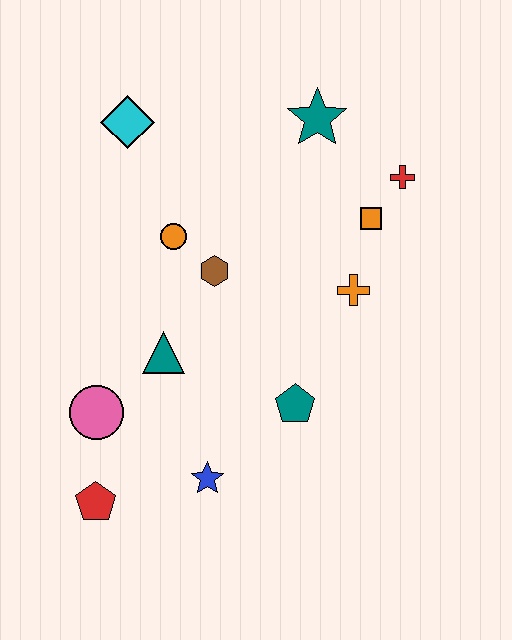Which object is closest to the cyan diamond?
The orange circle is closest to the cyan diamond.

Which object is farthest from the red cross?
The red pentagon is farthest from the red cross.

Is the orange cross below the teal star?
Yes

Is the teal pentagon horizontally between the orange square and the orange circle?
Yes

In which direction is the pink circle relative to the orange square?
The pink circle is to the left of the orange square.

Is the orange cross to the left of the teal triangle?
No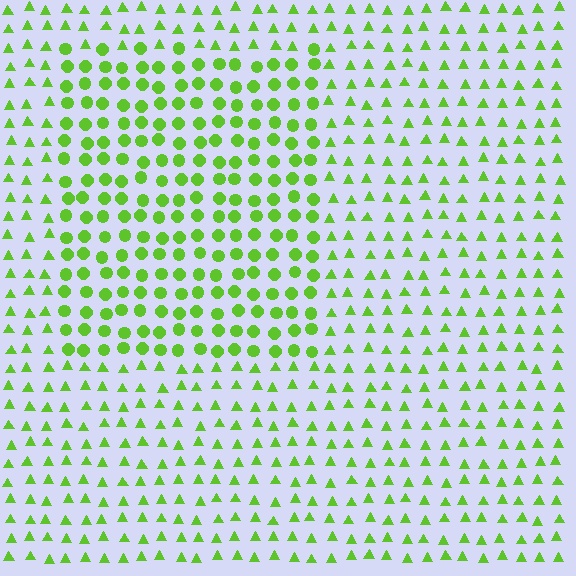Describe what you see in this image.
The image is filled with small lime elements arranged in a uniform grid. A rectangle-shaped region contains circles, while the surrounding area contains triangles. The boundary is defined purely by the change in element shape.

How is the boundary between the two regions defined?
The boundary is defined by a change in element shape: circles inside vs. triangles outside. All elements share the same color and spacing.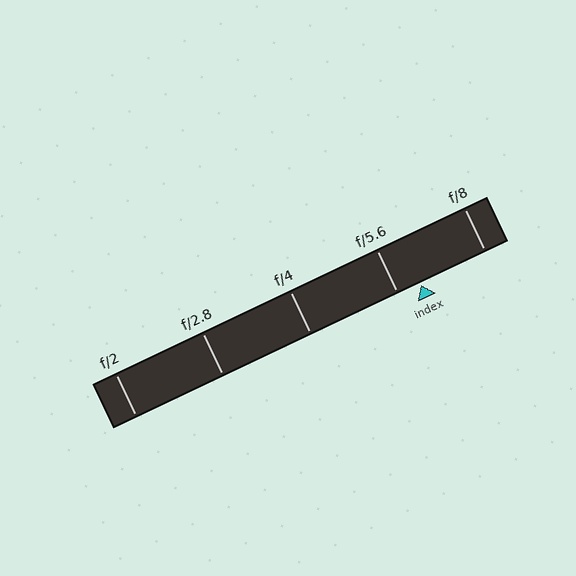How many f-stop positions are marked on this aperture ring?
There are 5 f-stop positions marked.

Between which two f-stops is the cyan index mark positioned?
The index mark is between f/5.6 and f/8.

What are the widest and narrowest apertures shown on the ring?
The widest aperture shown is f/2 and the narrowest is f/8.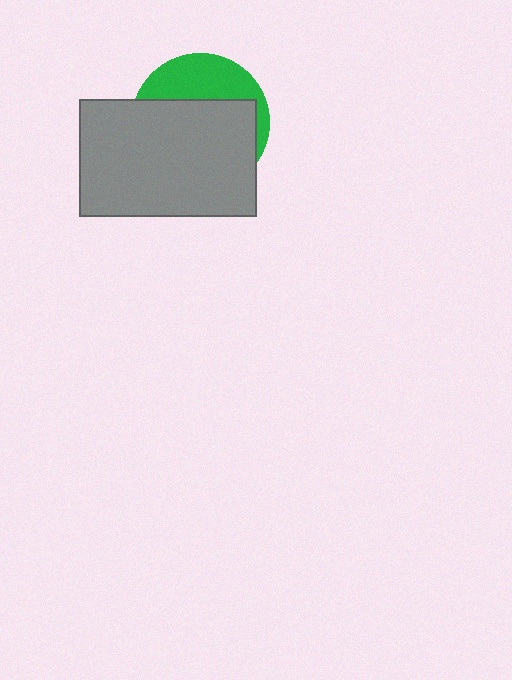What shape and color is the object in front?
The object in front is a gray rectangle.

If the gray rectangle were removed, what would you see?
You would see the complete green circle.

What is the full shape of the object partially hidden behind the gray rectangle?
The partially hidden object is a green circle.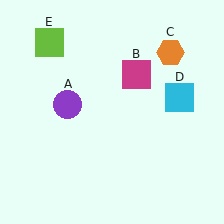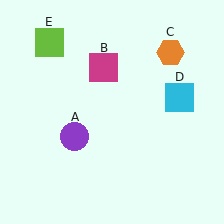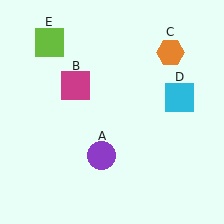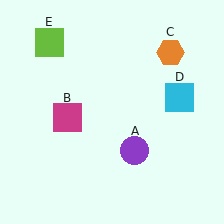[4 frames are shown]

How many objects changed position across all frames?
2 objects changed position: purple circle (object A), magenta square (object B).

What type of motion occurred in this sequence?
The purple circle (object A), magenta square (object B) rotated counterclockwise around the center of the scene.